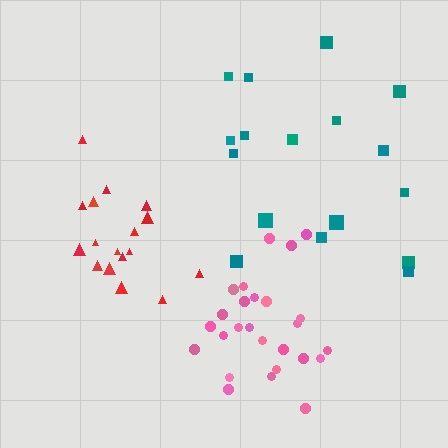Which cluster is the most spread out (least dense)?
Teal.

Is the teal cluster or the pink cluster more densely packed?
Pink.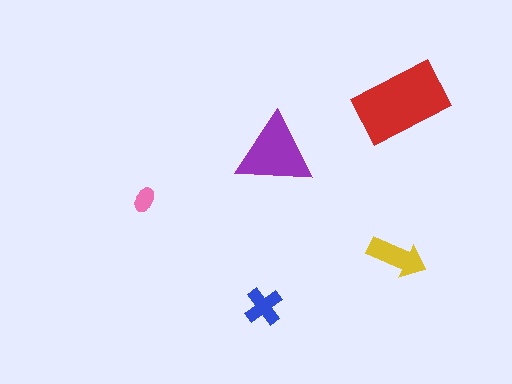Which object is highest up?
The red rectangle is topmost.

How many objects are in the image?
There are 5 objects in the image.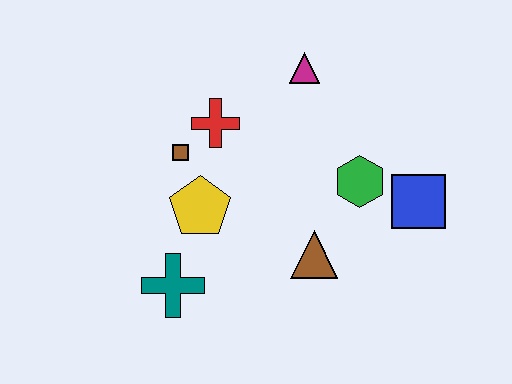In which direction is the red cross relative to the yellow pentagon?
The red cross is above the yellow pentagon.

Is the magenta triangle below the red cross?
No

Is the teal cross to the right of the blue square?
No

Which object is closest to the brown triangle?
The green hexagon is closest to the brown triangle.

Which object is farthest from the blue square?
The teal cross is farthest from the blue square.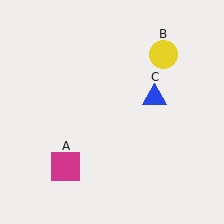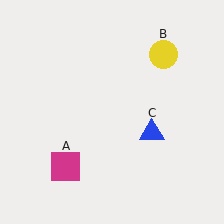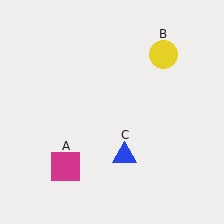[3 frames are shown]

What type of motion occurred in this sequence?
The blue triangle (object C) rotated clockwise around the center of the scene.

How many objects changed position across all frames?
1 object changed position: blue triangle (object C).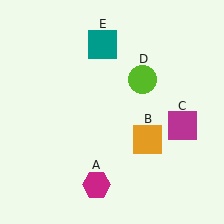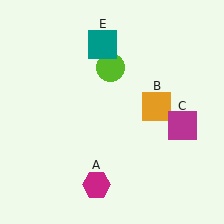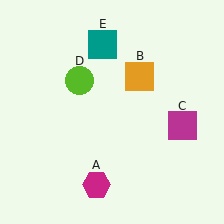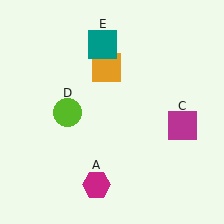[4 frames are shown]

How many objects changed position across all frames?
2 objects changed position: orange square (object B), lime circle (object D).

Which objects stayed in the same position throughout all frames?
Magenta hexagon (object A) and magenta square (object C) and teal square (object E) remained stationary.